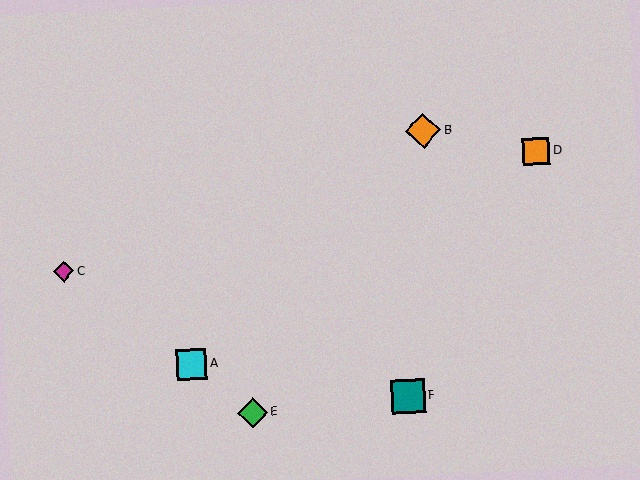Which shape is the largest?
The orange diamond (labeled B) is the largest.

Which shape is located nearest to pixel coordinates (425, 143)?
The orange diamond (labeled B) at (423, 131) is nearest to that location.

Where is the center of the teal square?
The center of the teal square is at (408, 396).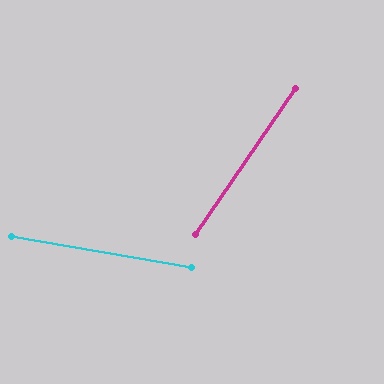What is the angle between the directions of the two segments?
Approximately 65 degrees.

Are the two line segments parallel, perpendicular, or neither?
Neither parallel nor perpendicular — they differ by about 65°.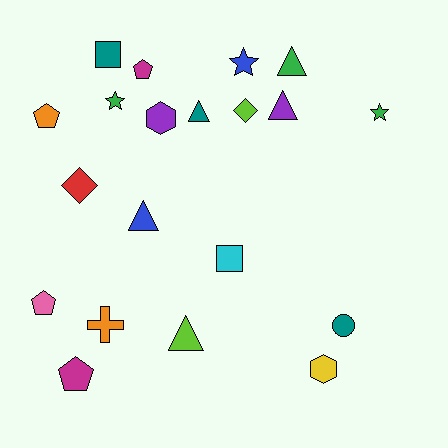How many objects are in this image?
There are 20 objects.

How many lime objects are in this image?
There are 2 lime objects.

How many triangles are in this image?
There are 5 triangles.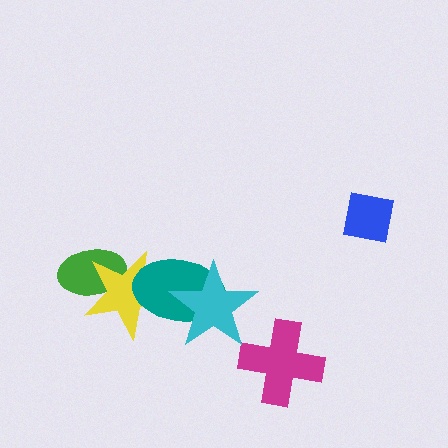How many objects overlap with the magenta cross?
0 objects overlap with the magenta cross.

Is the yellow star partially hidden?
Yes, it is partially covered by another shape.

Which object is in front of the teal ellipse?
The cyan star is in front of the teal ellipse.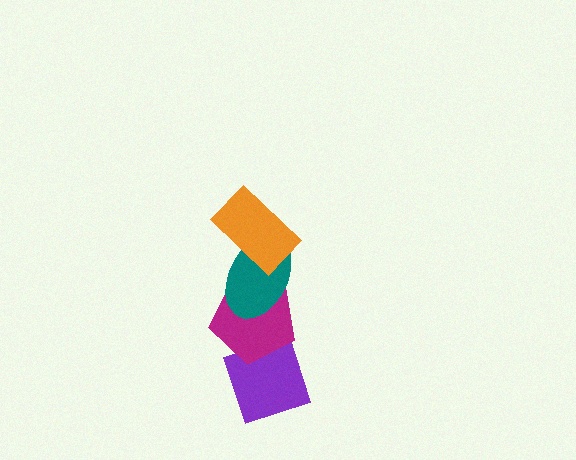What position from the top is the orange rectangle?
The orange rectangle is 1st from the top.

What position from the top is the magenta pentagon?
The magenta pentagon is 3rd from the top.